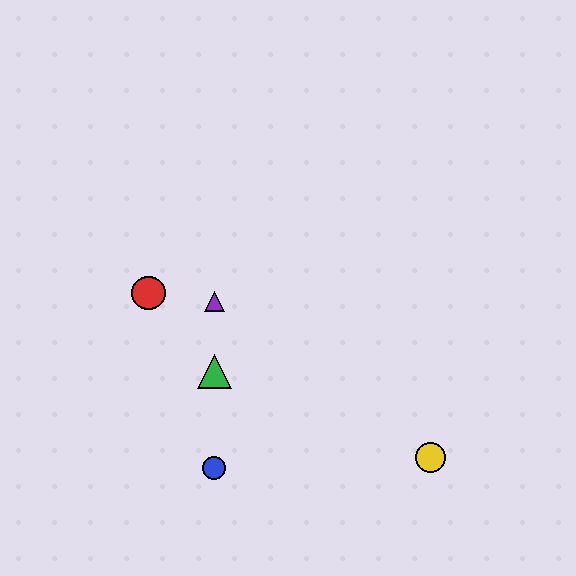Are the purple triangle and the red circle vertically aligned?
No, the purple triangle is at x≈214 and the red circle is at x≈148.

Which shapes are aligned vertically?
The blue circle, the green triangle, the purple triangle are aligned vertically.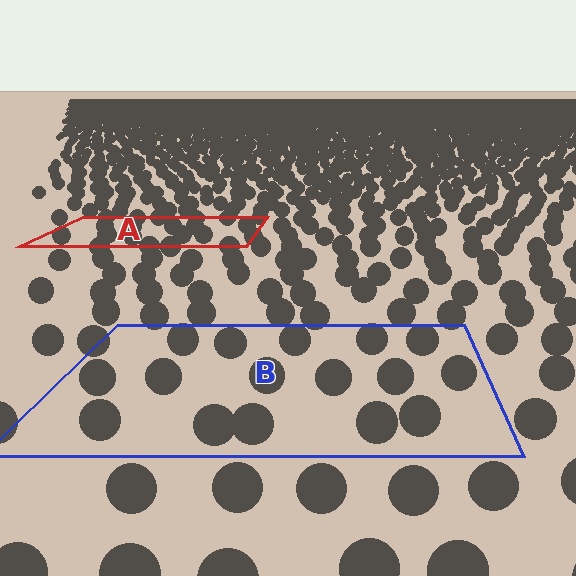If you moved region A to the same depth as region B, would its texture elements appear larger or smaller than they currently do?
They would appear larger. At a closer depth, the same texture elements are projected at a bigger on-screen size.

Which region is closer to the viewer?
Region B is closer. The texture elements there are larger and more spread out.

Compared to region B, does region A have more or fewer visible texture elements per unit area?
Region A has more texture elements per unit area — they are packed more densely because it is farther away.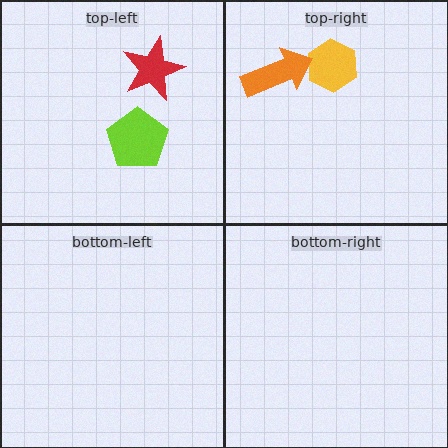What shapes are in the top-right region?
The yellow hexagon, the orange arrow.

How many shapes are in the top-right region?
2.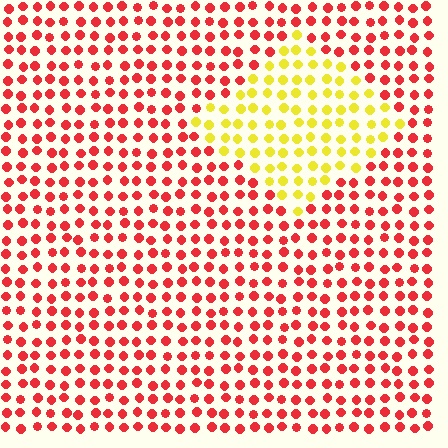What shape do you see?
I see a diamond.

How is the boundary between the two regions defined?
The boundary is defined purely by a slight shift in hue (about 63 degrees). Spacing, size, and orientation are identical on both sides.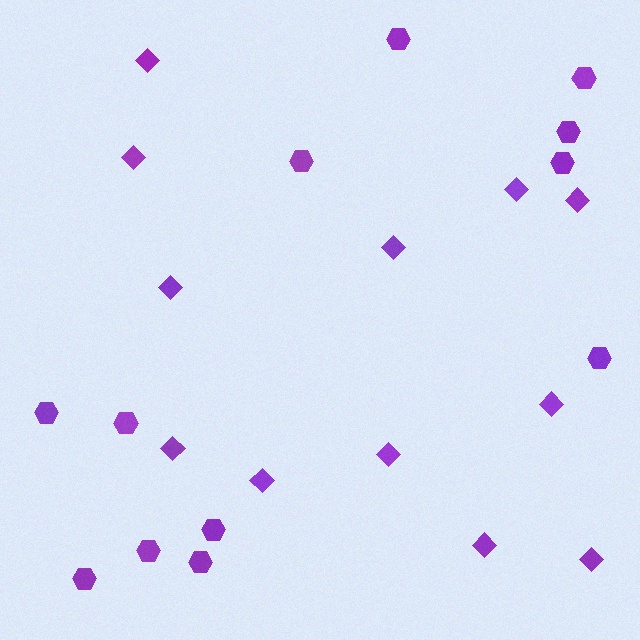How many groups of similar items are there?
There are 2 groups: one group of diamonds (12) and one group of hexagons (12).